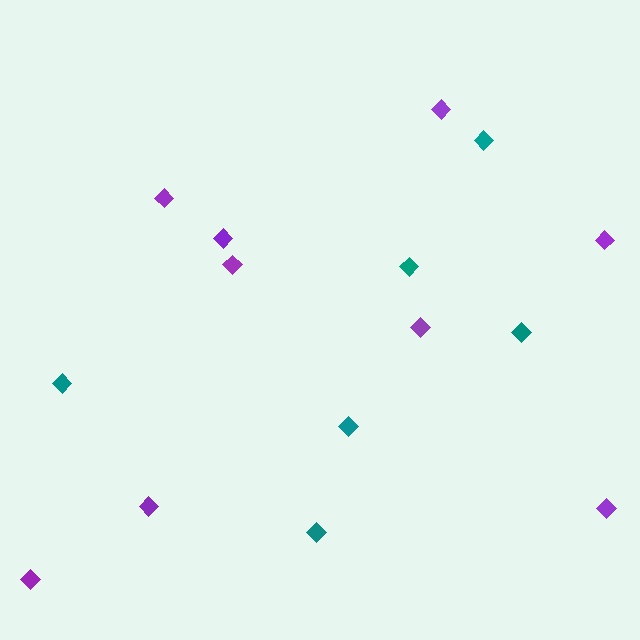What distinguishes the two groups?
There are 2 groups: one group of teal diamonds (6) and one group of purple diamonds (9).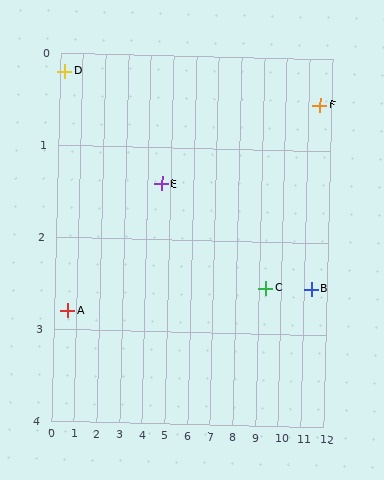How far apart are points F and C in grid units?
Points F and C are about 3.0 grid units apart.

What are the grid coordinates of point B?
Point B is at approximately (11.3, 2.5).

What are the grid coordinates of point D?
Point D is at approximately (0.2, 0.2).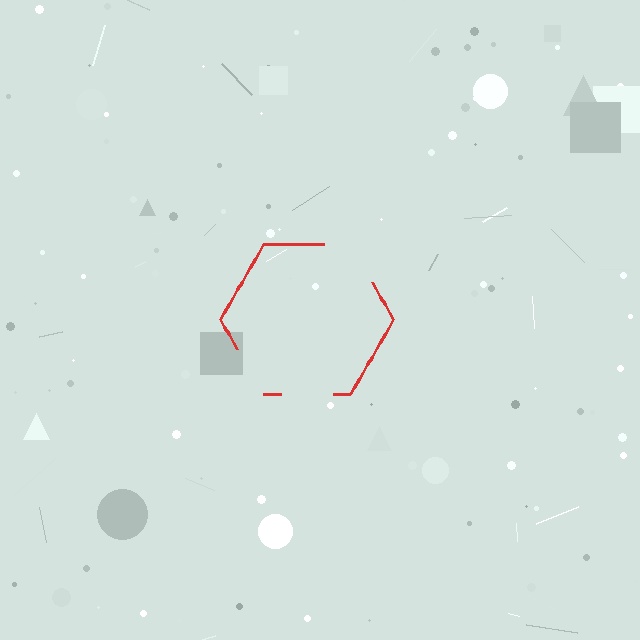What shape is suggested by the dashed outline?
The dashed outline suggests a hexagon.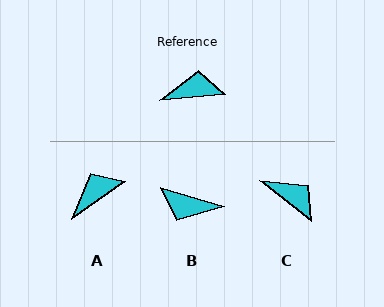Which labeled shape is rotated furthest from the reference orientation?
B, about 159 degrees away.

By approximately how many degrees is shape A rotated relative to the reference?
Approximately 30 degrees counter-clockwise.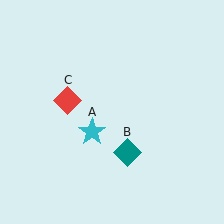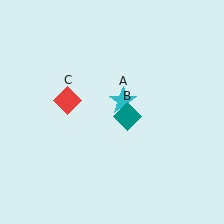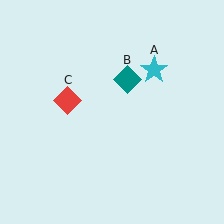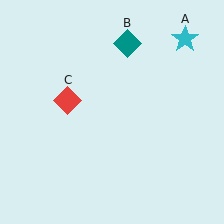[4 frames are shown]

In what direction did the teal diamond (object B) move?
The teal diamond (object B) moved up.